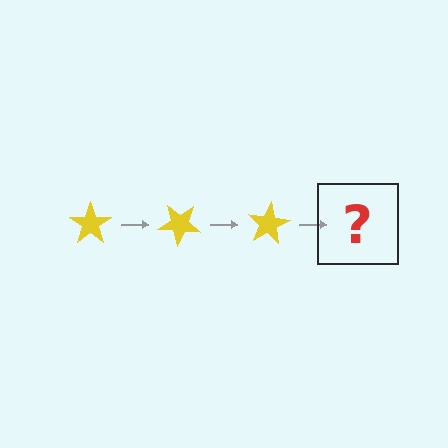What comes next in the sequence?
The next element should be a yellow star rotated 120 degrees.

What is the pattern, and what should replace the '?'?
The pattern is that the star rotates 40 degrees each step. The '?' should be a yellow star rotated 120 degrees.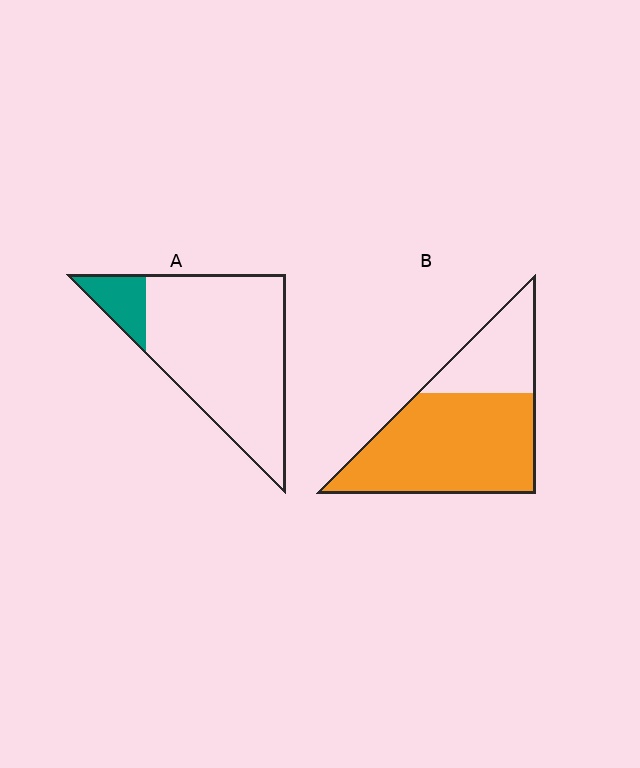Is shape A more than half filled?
No.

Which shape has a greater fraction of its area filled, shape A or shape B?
Shape B.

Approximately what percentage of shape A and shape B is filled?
A is approximately 15% and B is approximately 70%.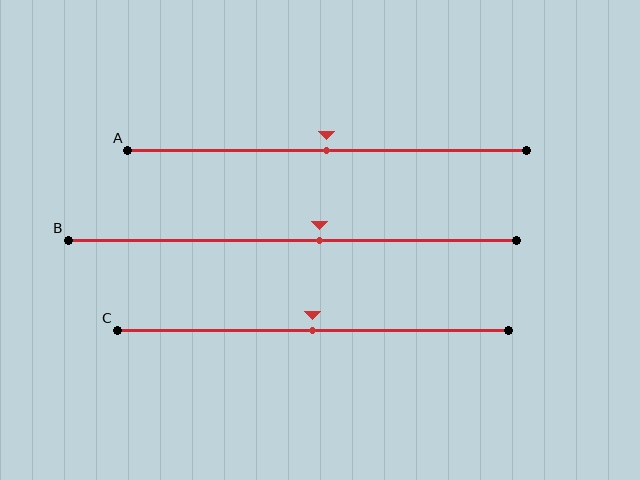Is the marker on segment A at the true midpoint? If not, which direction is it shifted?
Yes, the marker on segment A is at the true midpoint.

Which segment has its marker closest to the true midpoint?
Segment A has its marker closest to the true midpoint.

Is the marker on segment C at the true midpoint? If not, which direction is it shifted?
Yes, the marker on segment C is at the true midpoint.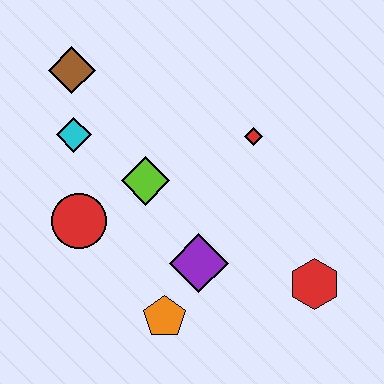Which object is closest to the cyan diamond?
The brown diamond is closest to the cyan diamond.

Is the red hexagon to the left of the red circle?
No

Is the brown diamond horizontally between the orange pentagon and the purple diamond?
No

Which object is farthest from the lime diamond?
The red hexagon is farthest from the lime diamond.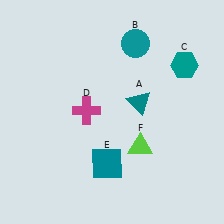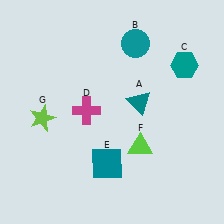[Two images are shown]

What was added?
A lime star (G) was added in Image 2.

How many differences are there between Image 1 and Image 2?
There is 1 difference between the two images.